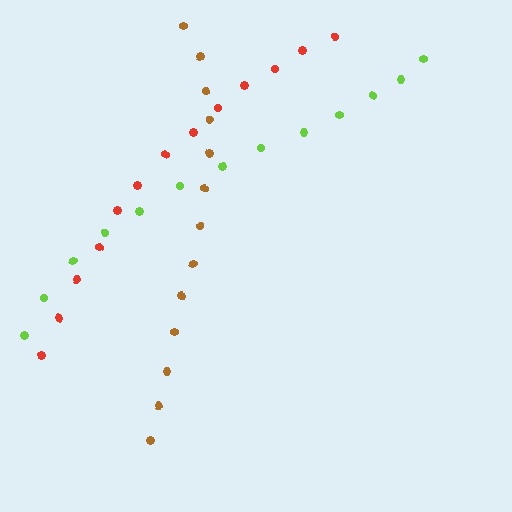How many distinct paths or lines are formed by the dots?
There are 3 distinct paths.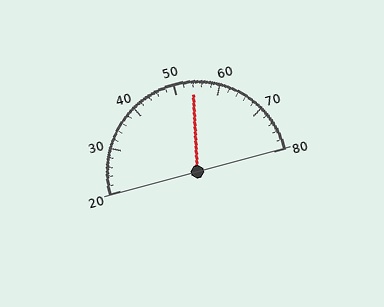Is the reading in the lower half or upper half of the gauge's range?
The reading is in the upper half of the range (20 to 80).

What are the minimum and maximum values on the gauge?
The gauge ranges from 20 to 80.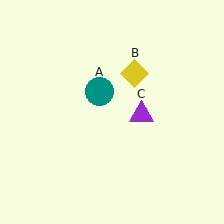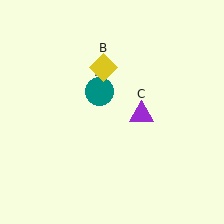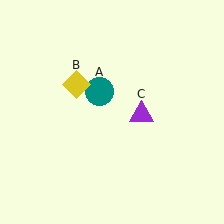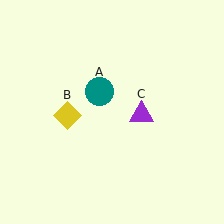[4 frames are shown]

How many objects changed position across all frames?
1 object changed position: yellow diamond (object B).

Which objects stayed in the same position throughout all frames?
Teal circle (object A) and purple triangle (object C) remained stationary.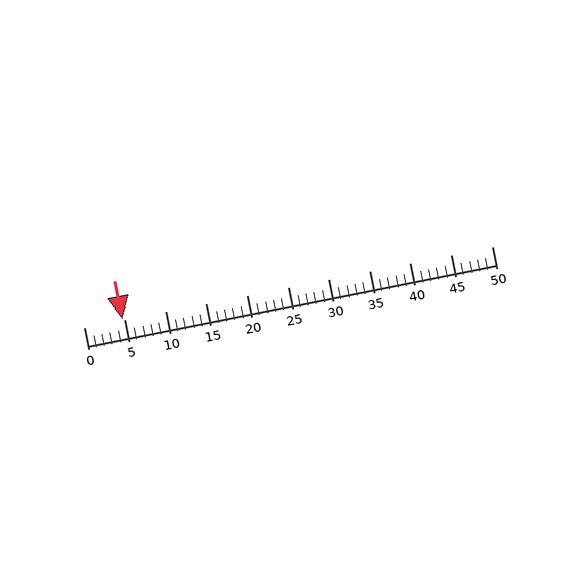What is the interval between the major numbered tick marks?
The major tick marks are spaced 5 units apart.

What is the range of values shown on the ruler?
The ruler shows values from 0 to 50.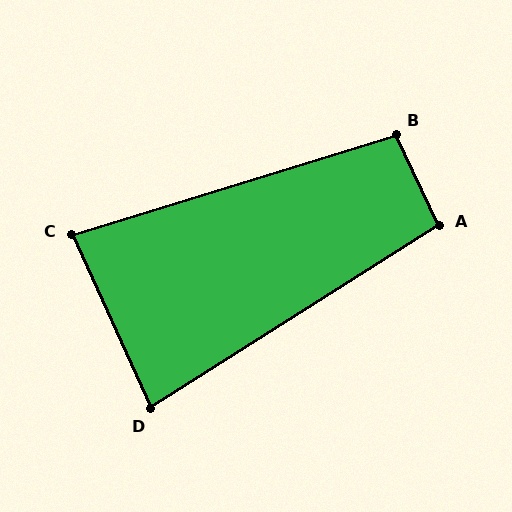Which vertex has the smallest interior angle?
D, at approximately 82 degrees.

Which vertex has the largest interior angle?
B, at approximately 98 degrees.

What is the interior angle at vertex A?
Approximately 97 degrees (obtuse).